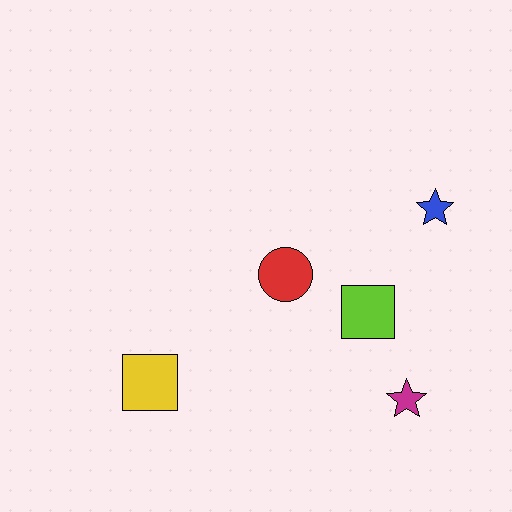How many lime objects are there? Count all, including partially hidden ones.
There is 1 lime object.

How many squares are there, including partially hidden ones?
There are 2 squares.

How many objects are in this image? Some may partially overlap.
There are 5 objects.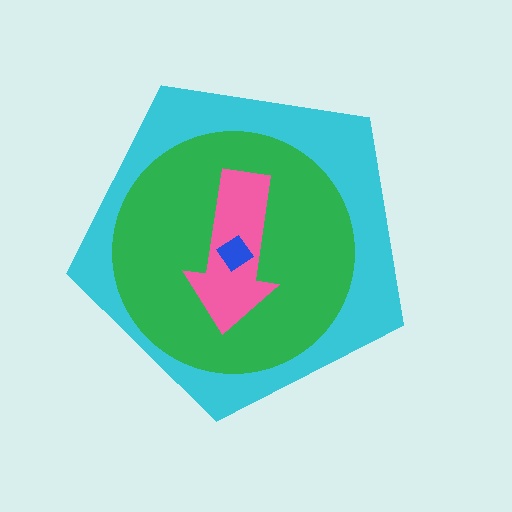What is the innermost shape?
The blue diamond.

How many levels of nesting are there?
4.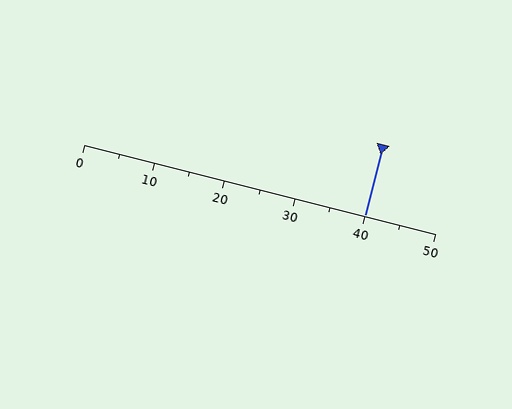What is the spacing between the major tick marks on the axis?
The major ticks are spaced 10 apart.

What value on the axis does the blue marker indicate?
The marker indicates approximately 40.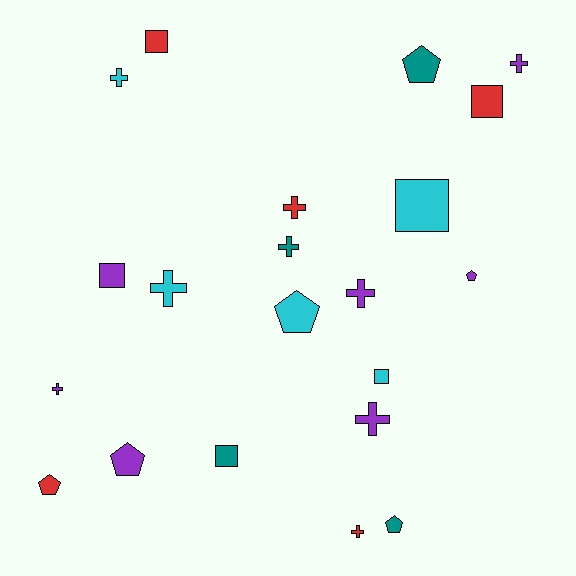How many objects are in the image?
There are 21 objects.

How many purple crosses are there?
There are 4 purple crosses.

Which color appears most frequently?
Purple, with 7 objects.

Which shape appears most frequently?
Cross, with 9 objects.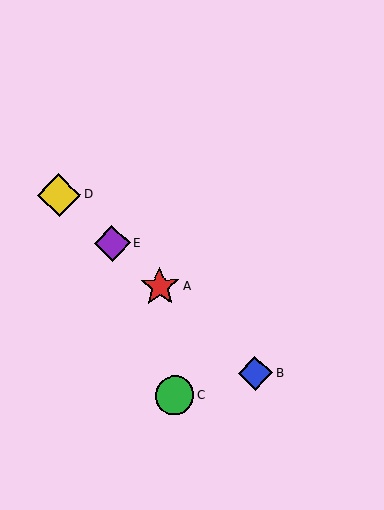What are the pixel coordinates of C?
Object C is at (175, 395).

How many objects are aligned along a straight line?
4 objects (A, B, D, E) are aligned along a straight line.